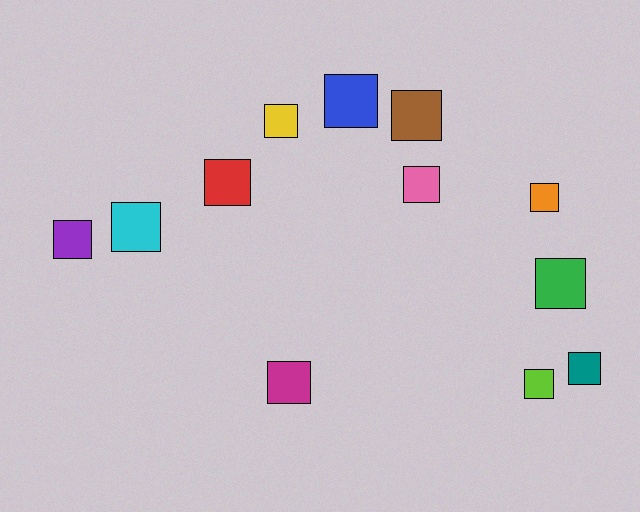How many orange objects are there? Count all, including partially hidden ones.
There is 1 orange object.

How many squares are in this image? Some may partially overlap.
There are 12 squares.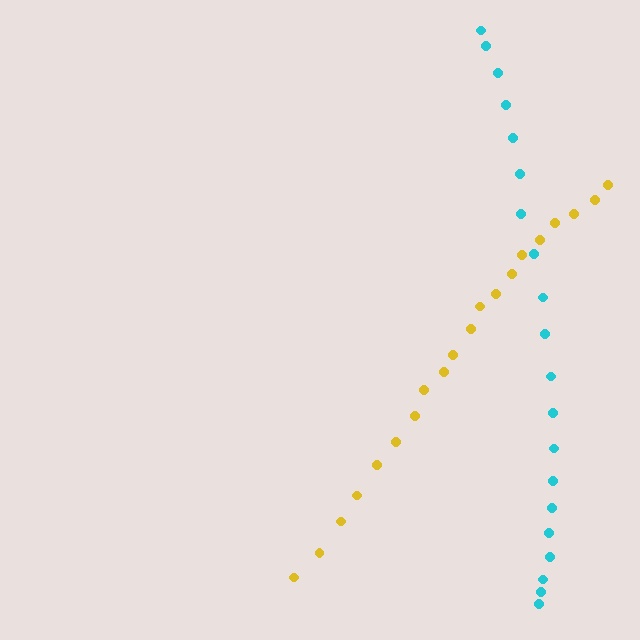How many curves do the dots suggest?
There are 2 distinct paths.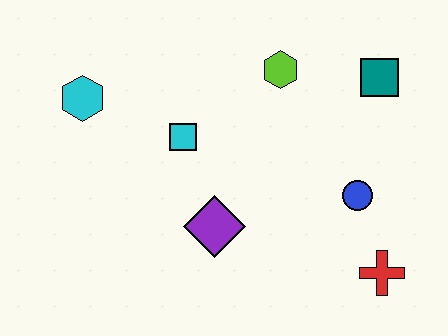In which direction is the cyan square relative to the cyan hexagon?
The cyan square is to the right of the cyan hexagon.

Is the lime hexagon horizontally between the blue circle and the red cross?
No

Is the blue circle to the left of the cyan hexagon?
No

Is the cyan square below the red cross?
No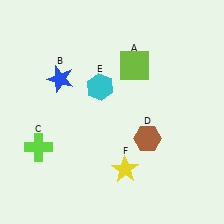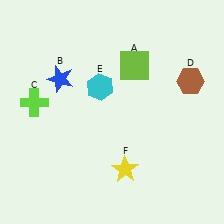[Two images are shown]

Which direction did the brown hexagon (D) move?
The brown hexagon (D) moved up.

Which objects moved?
The objects that moved are: the lime cross (C), the brown hexagon (D).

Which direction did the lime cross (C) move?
The lime cross (C) moved up.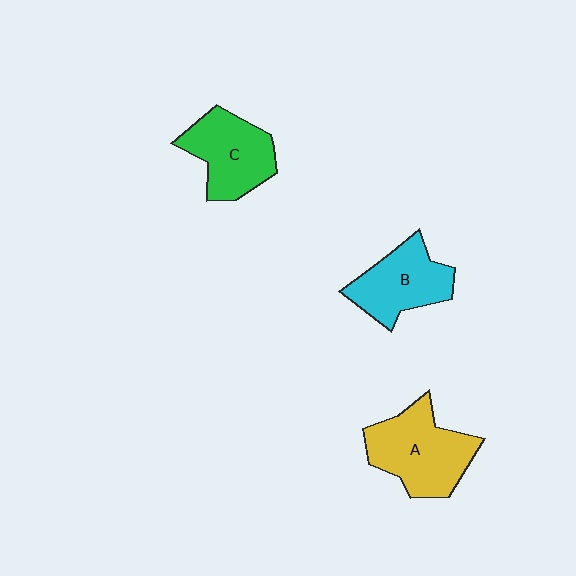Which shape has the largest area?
Shape A (yellow).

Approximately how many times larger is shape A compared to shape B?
Approximately 1.2 times.